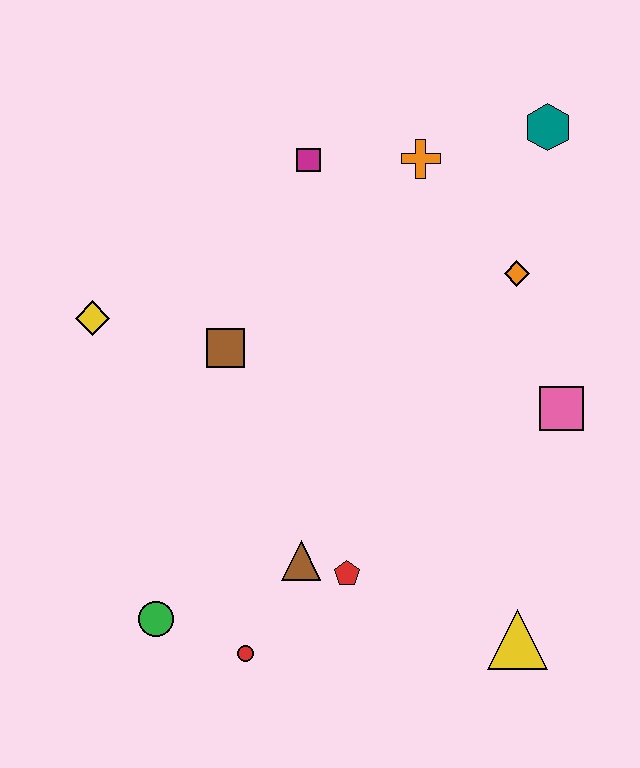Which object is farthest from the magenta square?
The yellow triangle is farthest from the magenta square.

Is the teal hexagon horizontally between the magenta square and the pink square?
Yes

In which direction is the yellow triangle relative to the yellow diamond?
The yellow triangle is to the right of the yellow diamond.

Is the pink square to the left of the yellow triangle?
No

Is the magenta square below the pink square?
No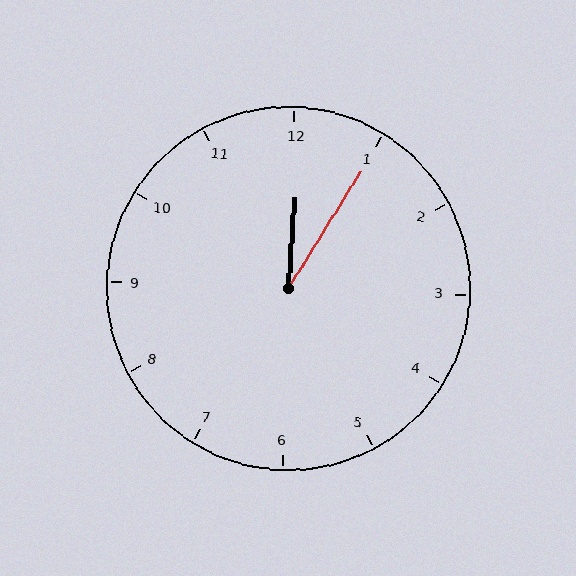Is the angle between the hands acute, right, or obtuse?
It is acute.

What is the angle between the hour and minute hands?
Approximately 28 degrees.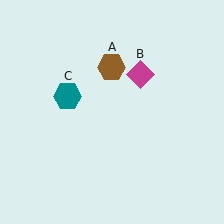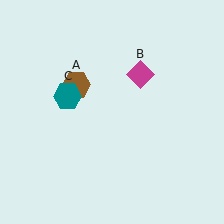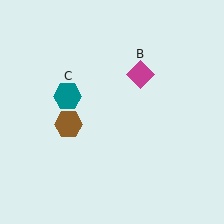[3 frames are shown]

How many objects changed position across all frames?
1 object changed position: brown hexagon (object A).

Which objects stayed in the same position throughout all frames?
Magenta diamond (object B) and teal hexagon (object C) remained stationary.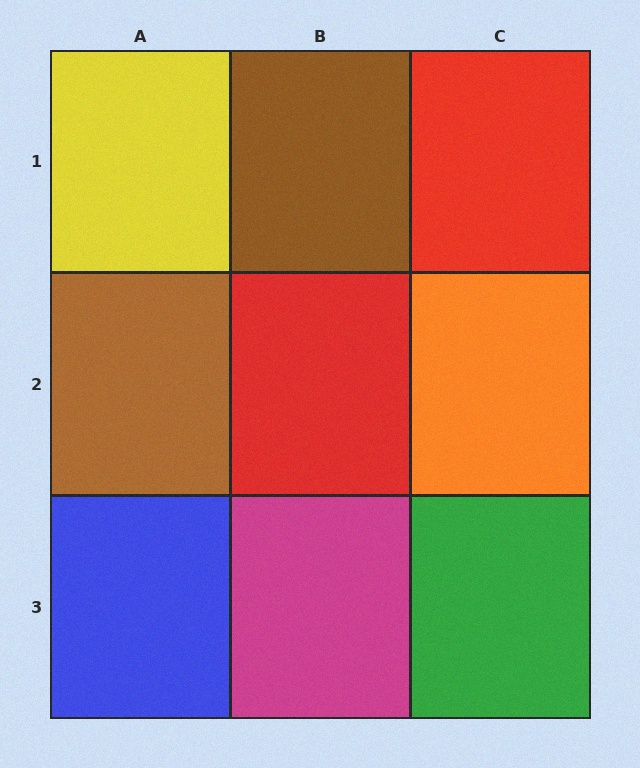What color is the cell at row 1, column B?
Brown.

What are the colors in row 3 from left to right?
Blue, magenta, green.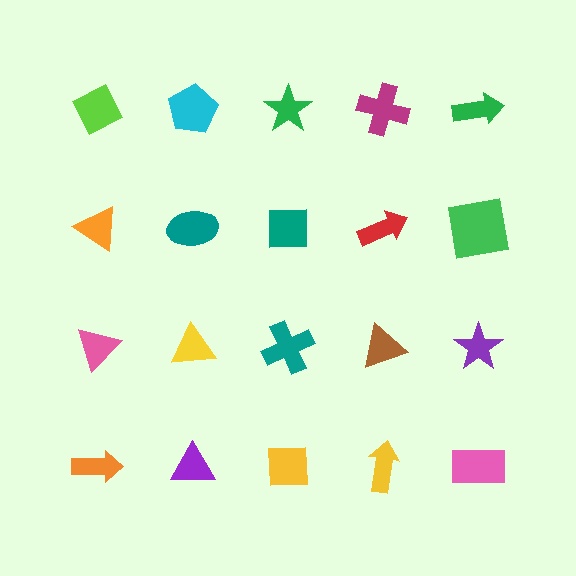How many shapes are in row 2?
5 shapes.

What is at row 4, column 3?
A yellow square.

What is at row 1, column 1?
A lime diamond.